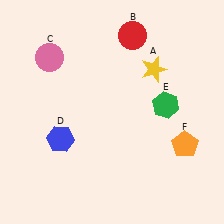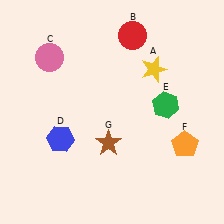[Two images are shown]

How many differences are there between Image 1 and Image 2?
There is 1 difference between the two images.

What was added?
A brown star (G) was added in Image 2.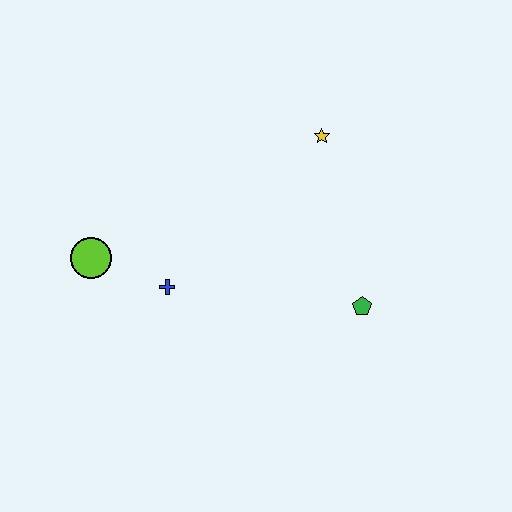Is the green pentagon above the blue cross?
No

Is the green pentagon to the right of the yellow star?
Yes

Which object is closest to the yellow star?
The green pentagon is closest to the yellow star.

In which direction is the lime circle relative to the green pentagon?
The lime circle is to the left of the green pentagon.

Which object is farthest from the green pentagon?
The lime circle is farthest from the green pentagon.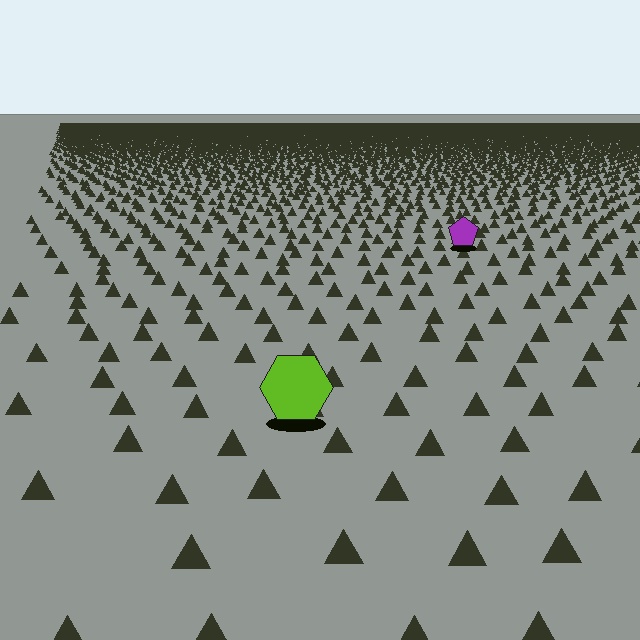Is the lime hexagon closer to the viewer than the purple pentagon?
Yes. The lime hexagon is closer — you can tell from the texture gradient: the ground texture is coarser near it.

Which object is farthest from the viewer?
The purple pentagon is farthest from the viewer. It appears smaller and the ground texture around it is denser.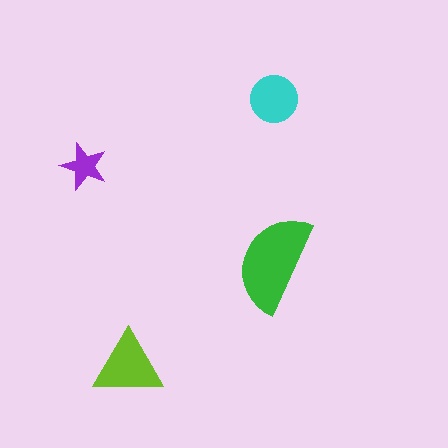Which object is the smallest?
The purple star.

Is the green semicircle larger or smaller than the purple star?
Larger.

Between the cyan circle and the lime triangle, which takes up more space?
The lime triangle.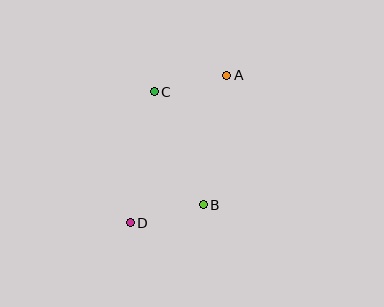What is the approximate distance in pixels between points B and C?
The distance between B and C is approximately 123 pixels.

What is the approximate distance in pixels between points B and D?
The distance between B and D is approximately 75 pixels.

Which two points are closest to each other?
Points A and C are closest to each other.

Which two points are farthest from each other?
Points A and D are farthest from each other.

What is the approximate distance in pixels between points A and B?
The distance between A and B is approximately 132 pixels.